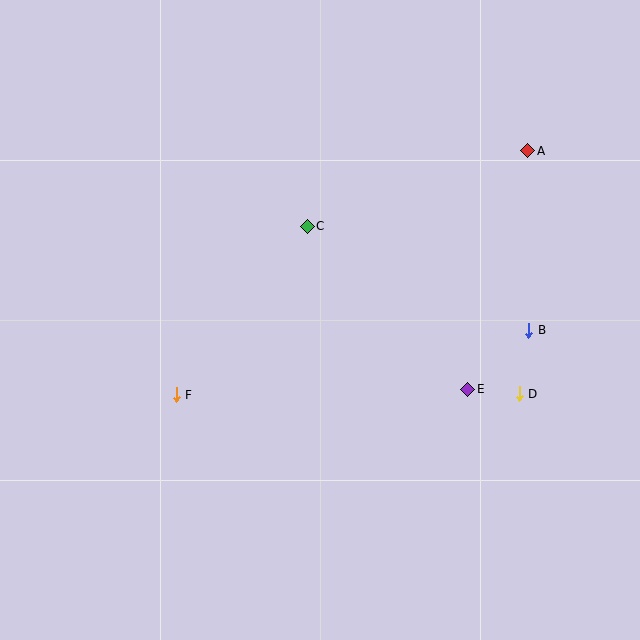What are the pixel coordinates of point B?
Point B is at (529, 330).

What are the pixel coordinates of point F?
Point F is at (176, 395).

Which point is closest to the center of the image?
Point C at (307, 226) is closest to the center.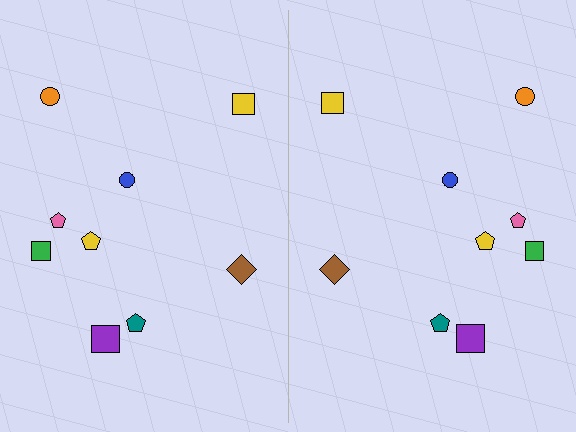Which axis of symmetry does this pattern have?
The pattern has a vertical axis of symmetry running through the center of the image.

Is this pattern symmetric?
Yes, this pattern has bilateral (reflection) symmetry.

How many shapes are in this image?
There are 18 shapes in this image.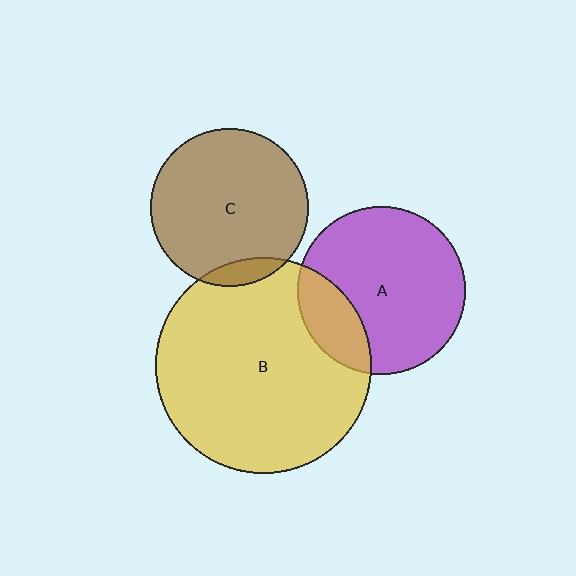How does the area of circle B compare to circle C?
Approximately 1.9 times.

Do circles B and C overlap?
Yes.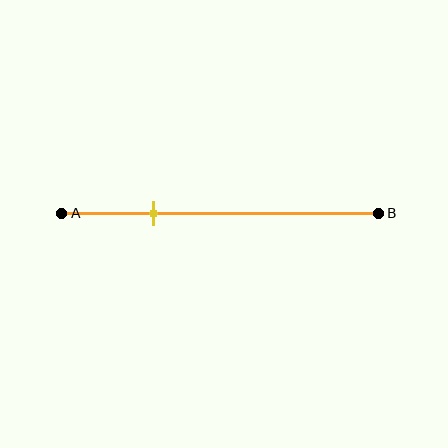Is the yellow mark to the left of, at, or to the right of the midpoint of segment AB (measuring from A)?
The yellow mark is to the left of the midpoint of segment AB.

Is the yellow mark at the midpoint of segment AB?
No, the mark is at about 30% from A, not at the 50% midpoint.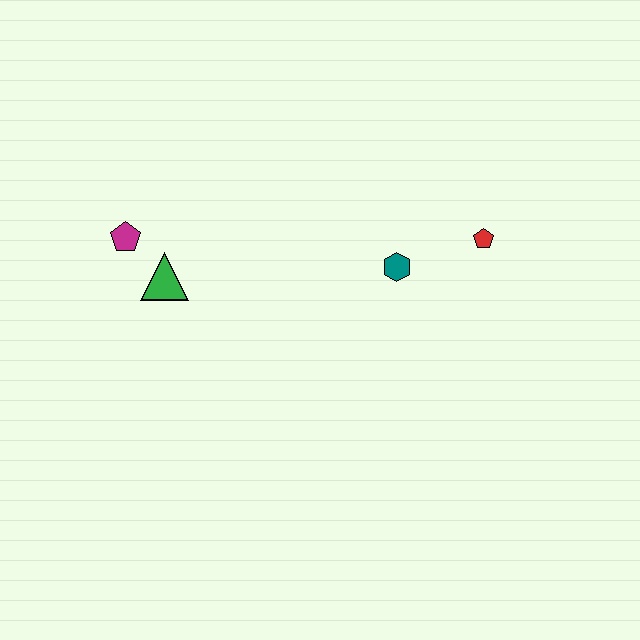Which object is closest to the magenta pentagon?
The green triangle is closest to the magenta pentagon.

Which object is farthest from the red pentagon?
The magenta pentagon is farthest from the red pentagon.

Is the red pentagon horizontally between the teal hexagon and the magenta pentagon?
No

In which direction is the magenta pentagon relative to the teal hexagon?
The magenta pentagon is to the left of the teal hexagon.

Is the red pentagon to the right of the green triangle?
Yes